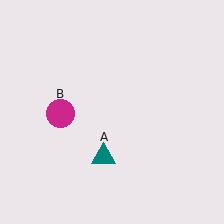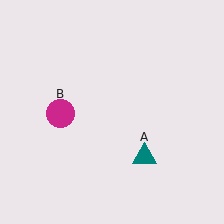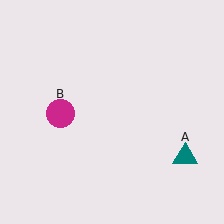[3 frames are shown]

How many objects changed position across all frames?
1 object changed position: teal triangle (object A).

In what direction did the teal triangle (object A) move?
The teal triangle (object A) moved right.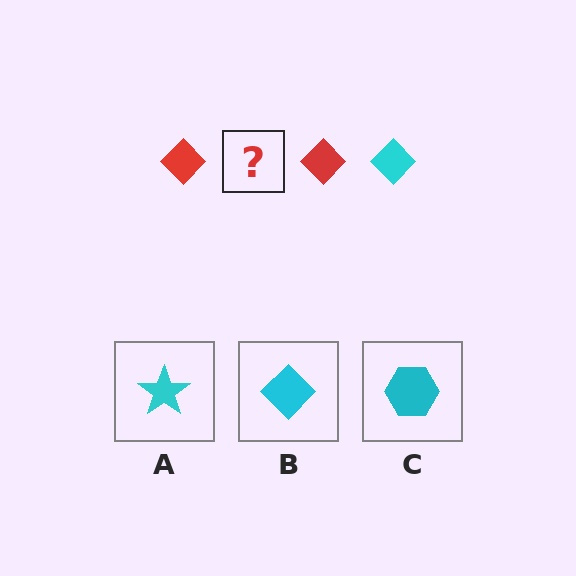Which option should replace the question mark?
Option B.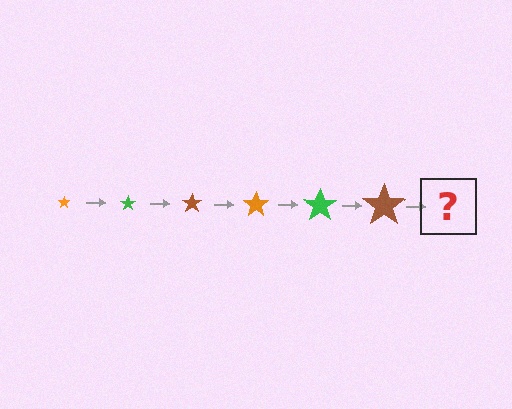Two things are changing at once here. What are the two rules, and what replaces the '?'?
The two rules are that the star grows larger each step and the color cycles through orange, green, and brown. The '?' should be an orange star, larger than the previous one.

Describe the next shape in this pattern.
It should be an orange star, larger than the previous one.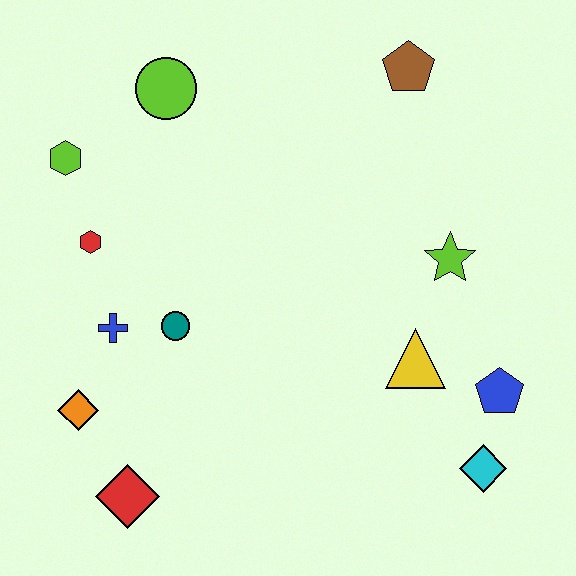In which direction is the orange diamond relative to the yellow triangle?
The orange diamond is to the left of the yellow triangle.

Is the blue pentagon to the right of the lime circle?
Yes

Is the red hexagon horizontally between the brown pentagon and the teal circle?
No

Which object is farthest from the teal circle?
The brown pentagon is farthest from the teal circle.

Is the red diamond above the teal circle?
No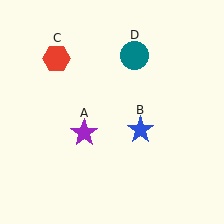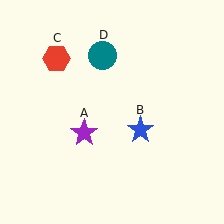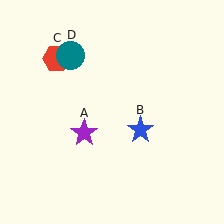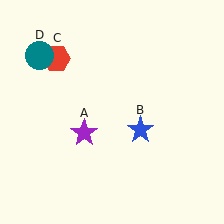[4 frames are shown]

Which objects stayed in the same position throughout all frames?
Purple star (object A) and blue star (object B) and red hexagon (object C) remained stationary.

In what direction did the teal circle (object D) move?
The teal circle (object D) moved left.